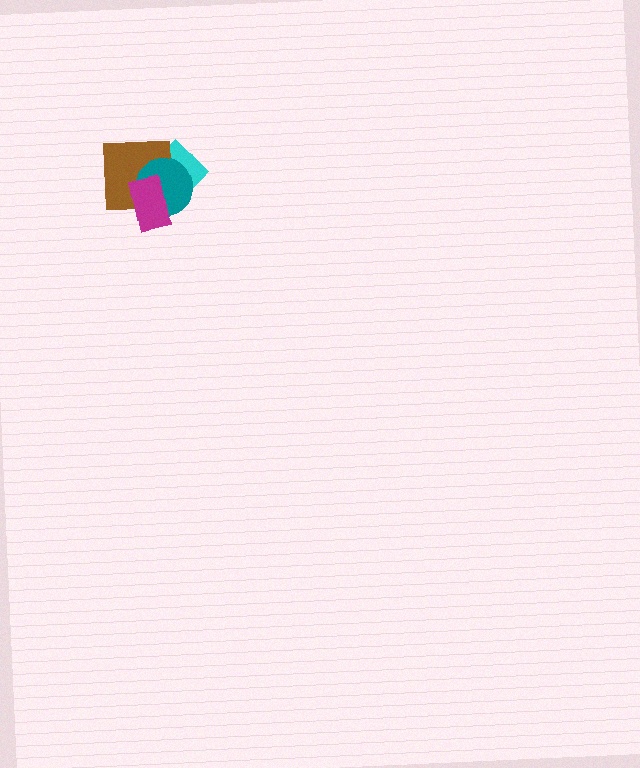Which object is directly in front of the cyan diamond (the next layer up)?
The brown square is directly in front of the cyan diamond.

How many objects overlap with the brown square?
3 objects overlap with the brown square.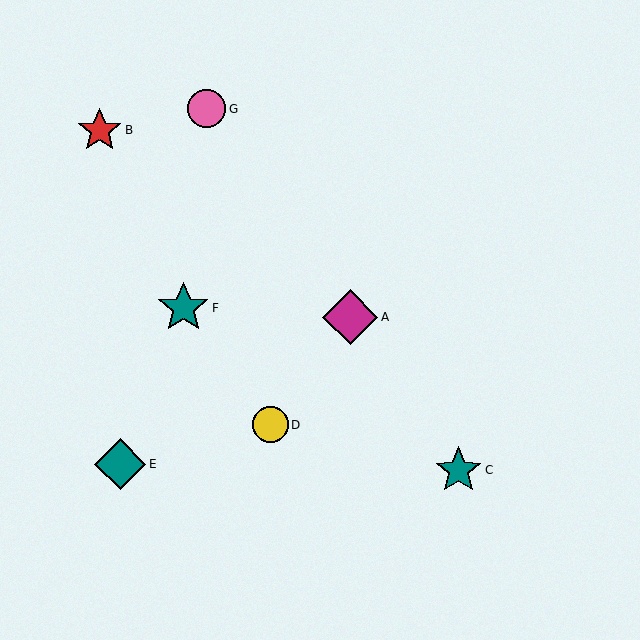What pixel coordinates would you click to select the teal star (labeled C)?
Click at (459, 470) to select the teal star C.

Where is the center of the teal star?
The center of the teal star is at (459, 470).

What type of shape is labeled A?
Shape A is a magenta diamond.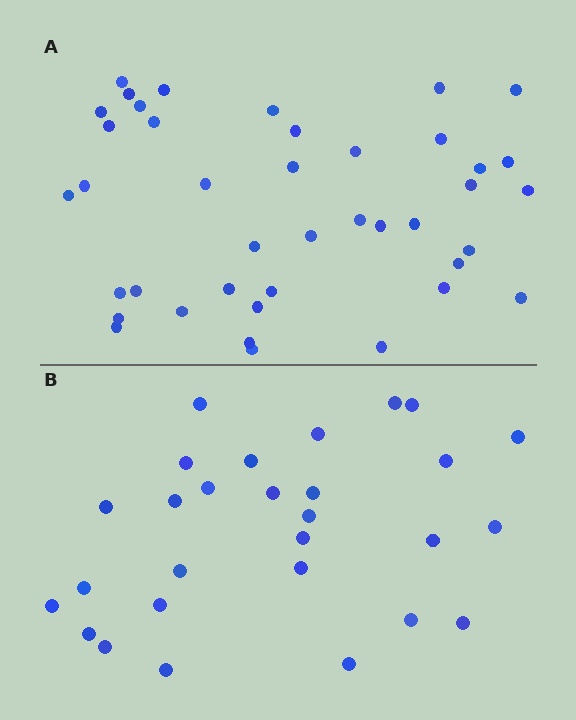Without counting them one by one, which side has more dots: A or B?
Region A (the top region) has more dots.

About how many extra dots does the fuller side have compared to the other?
Region A has approximately 15 more dots than region B.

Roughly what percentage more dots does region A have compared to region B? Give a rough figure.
About 45% more.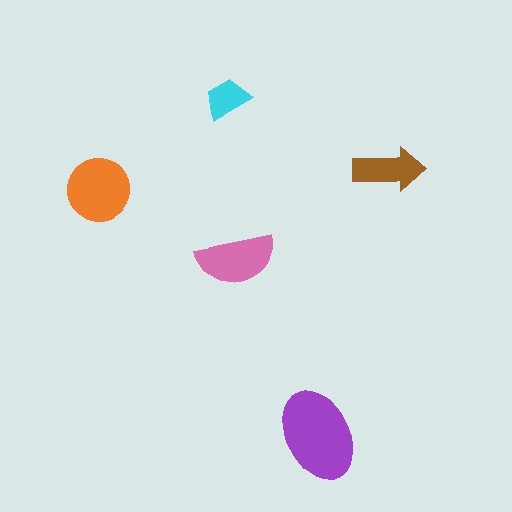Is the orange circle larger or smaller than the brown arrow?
Larger.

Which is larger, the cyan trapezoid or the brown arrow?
The brown arrow.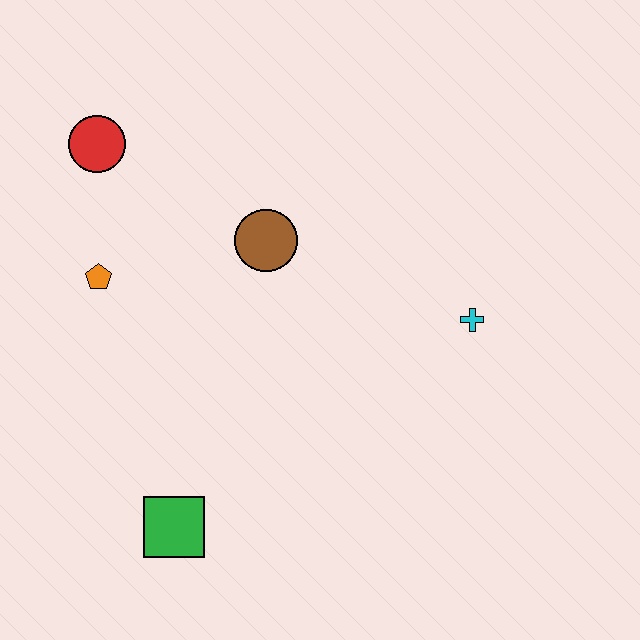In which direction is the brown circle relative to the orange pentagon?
The brown circle is to the right of the orange pentagon.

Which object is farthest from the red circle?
The cyan cross is farthest from the red circle.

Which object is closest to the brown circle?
The orange pentagon is closest to the brown circle.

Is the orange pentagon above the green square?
Yes